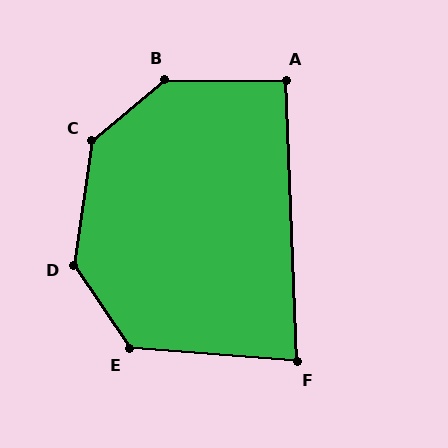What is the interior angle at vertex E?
Approximately 129 degrees (obtuse).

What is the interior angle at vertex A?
Approximately 93 degrees (approximately right).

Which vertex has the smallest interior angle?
F, at approximately 83 degrees.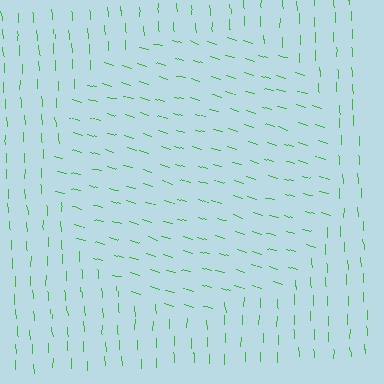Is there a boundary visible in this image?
Yes, there is a texture boundary formed by a change in line orientation.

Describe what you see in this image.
The image is filled with small green line segments. A circle region in the image has lines oriented differently from the surrounding lines, creating a visible texture boundary.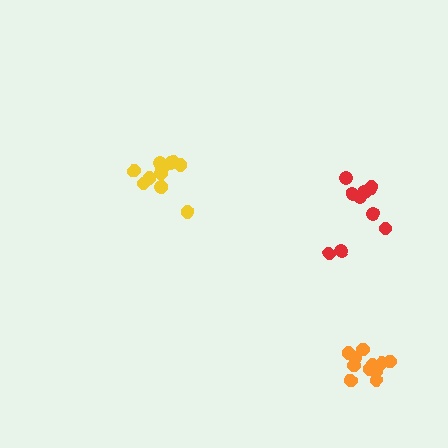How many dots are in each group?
Group 1: 11 dots, Group 2: 13 dots, Group 3: 10 dots (34 total).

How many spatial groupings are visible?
There are 3 spatial groupings.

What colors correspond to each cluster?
The clusters are colored: orange, yellow, red.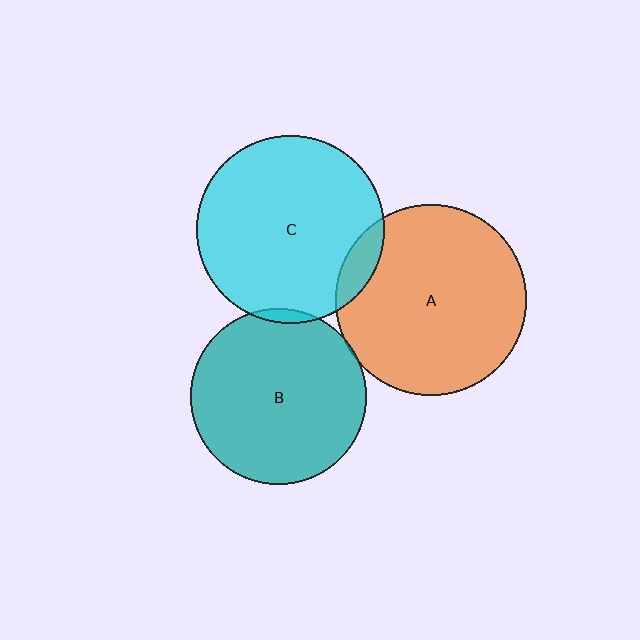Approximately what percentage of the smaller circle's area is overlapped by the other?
Approximately 10%.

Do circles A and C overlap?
Yes.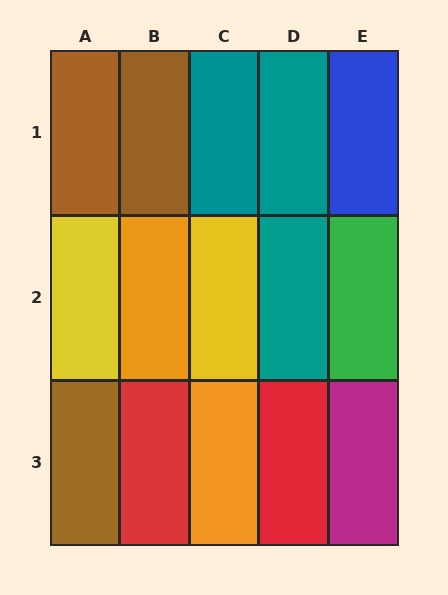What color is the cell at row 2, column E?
Green.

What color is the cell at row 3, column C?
Orange.